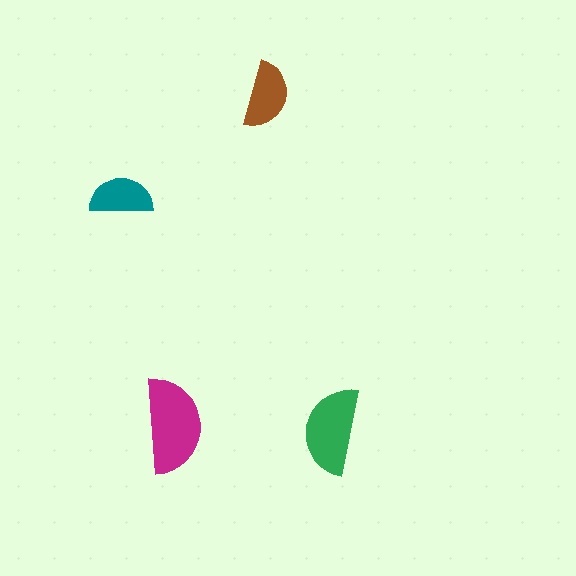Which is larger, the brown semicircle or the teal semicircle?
The brown one.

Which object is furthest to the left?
The teal semicircle is leftmost.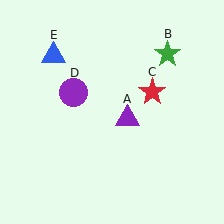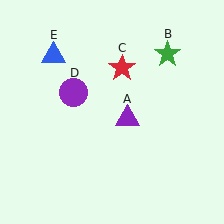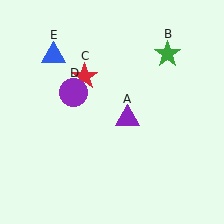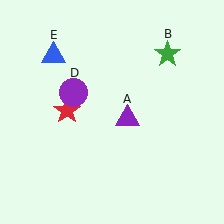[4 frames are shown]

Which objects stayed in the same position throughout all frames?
Purple triangle (object A) and green star (object B) and purple circle (object D) and blue triangle (object E) remained stationary.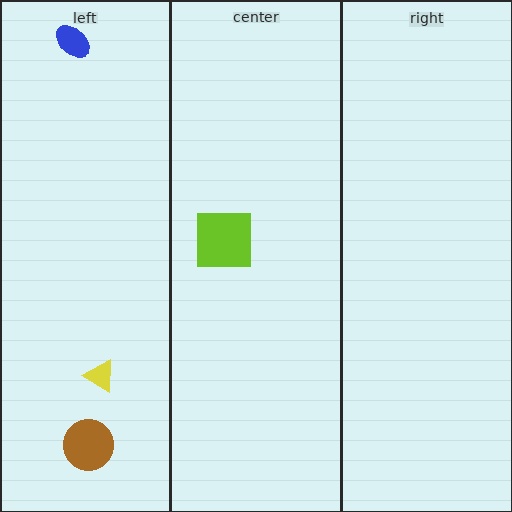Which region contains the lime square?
The center region.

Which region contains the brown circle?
The left region.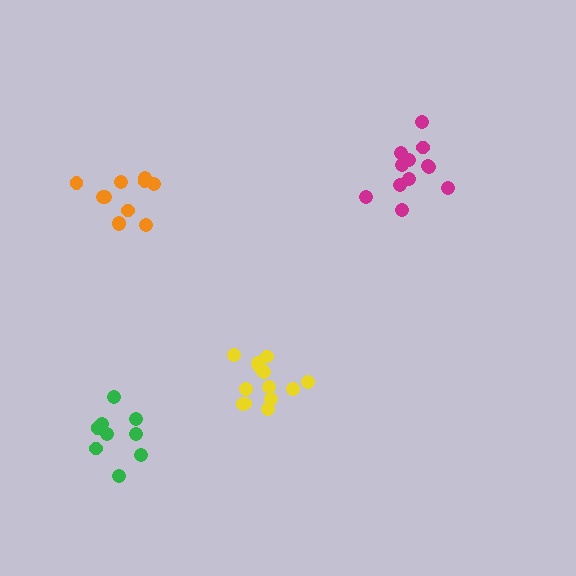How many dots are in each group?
Group 1: 14 dots, Group 2: 12 dots, Group 3: 11 dots, Group 4: 9 dots (46 total).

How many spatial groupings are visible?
There are 4 spatial groupings.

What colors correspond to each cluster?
The clusters are colored: yellow, magenta, orange, green.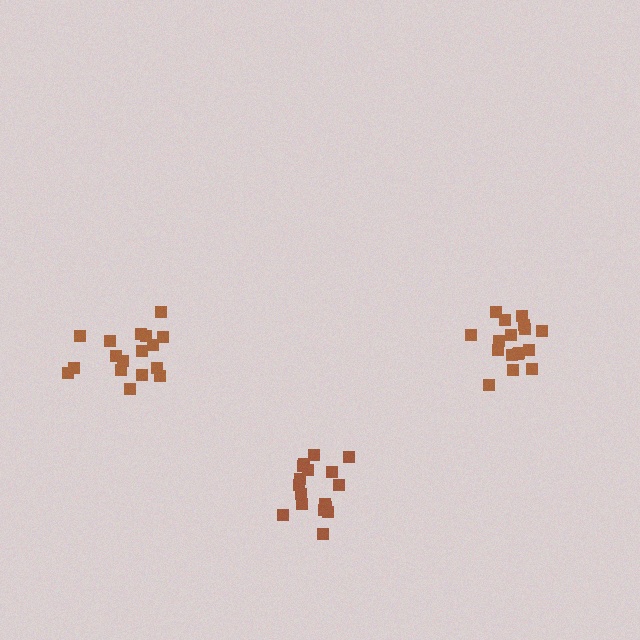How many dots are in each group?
Group 1: 17 dots, Group 2: 17 dots, Group 3: 17 dots (51 total).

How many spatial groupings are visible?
There are 3 spatial groupings.